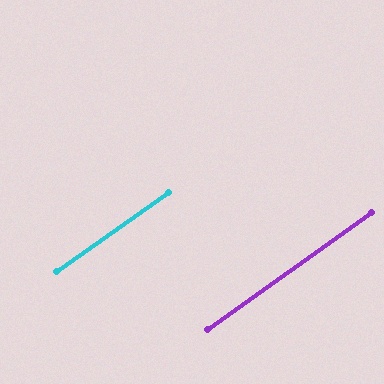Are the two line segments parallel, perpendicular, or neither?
Parallel — their directions differ by only 0.4°.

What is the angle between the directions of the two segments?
Approximately 0 degrees.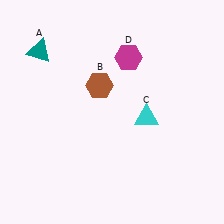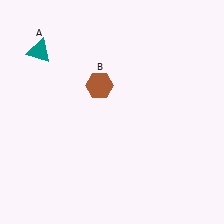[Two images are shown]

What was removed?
The magenta hexagon (D), the cyan triangle (C) were removed in Image 2.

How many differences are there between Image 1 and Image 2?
There are 2 differences between the two images.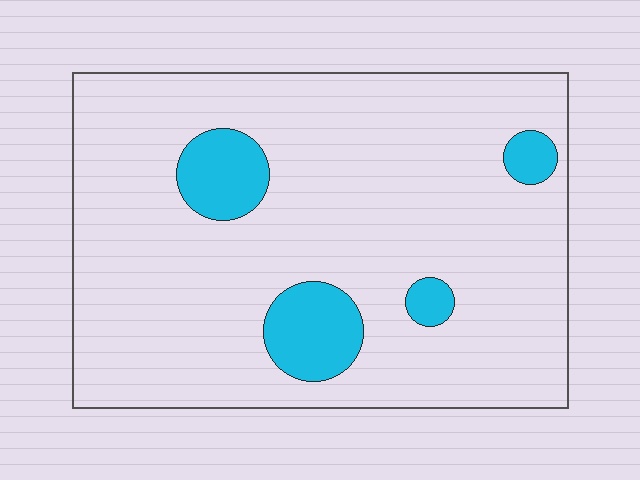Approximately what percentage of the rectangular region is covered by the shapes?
Approximately 10%.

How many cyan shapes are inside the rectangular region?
4.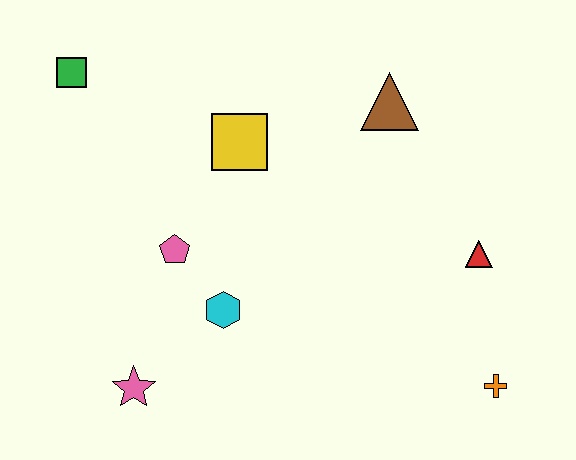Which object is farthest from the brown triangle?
The pink star is farthest from the brown triangle.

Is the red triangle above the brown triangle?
No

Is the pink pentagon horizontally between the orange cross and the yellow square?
No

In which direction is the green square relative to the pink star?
The green square is above the pink star.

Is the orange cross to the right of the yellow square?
Yes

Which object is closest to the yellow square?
The pink pentagon is closest to the yellow square.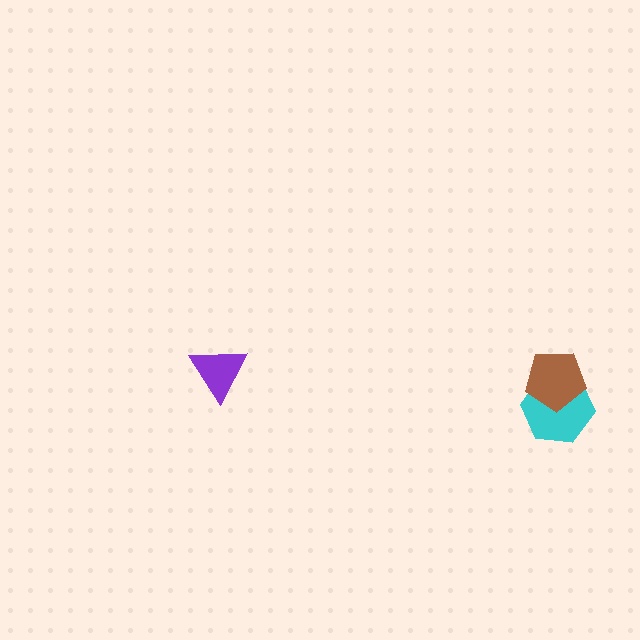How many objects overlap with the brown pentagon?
1 object overlaps with the brown pentagon.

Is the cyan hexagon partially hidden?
Yes, it is partially covered by another shape.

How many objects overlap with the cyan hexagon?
1 object overlaps with the cyan hexagon.